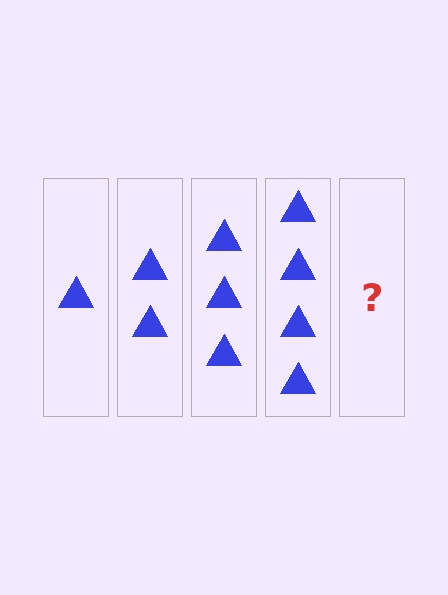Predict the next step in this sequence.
The next step is 5 triangles.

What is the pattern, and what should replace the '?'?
The pattern is that each step adds one more triangle. The '?' should be 5 triangles.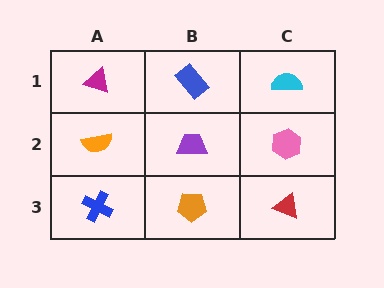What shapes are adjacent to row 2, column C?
A cyan semicircle (row 1, column C), a red triangle (row 3, column C), a purple trapezoid (row 2, column B).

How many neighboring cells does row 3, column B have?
3.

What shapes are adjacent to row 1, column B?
A purple trapezoid (row 2, column B), a magenta triangle (row 1, column A), a cyan semicircle (row 1, column C).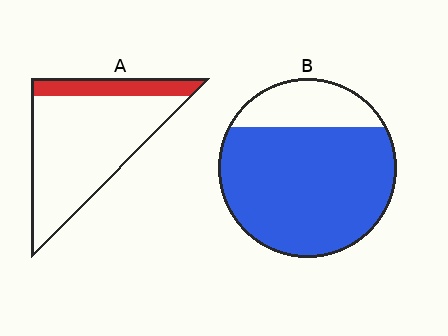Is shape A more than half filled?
No.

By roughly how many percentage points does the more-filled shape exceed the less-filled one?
By roughly 60 percentage points (B over A).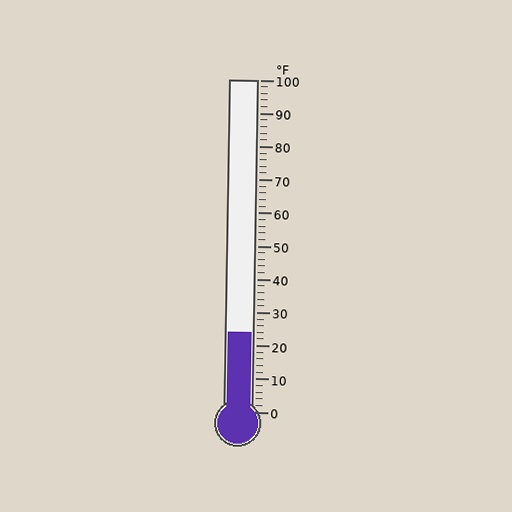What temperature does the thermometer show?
The thermometer shows approximately 24°F.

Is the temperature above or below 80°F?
The temperature is below 80°F.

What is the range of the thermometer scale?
The thermometer scale ranges from 0°F to 100°F.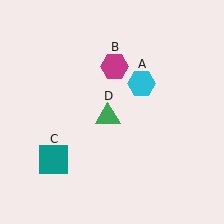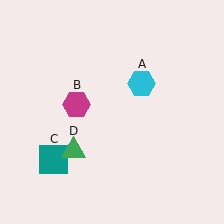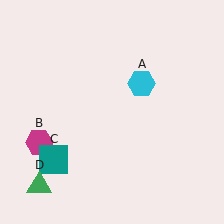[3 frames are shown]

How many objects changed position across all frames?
2 objects changed position: magenta hexagon (object B), green triangle (object D).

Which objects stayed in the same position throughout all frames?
Cyan hexagon (object A) and teal square (object C) remained stationary.